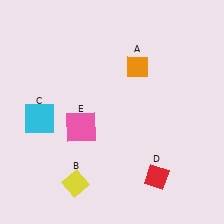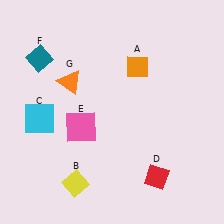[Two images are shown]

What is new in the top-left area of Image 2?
An orange triangle (G) was added in the top-left area of Image 2.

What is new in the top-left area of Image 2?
A teal diamond (F) was added in the top-left area of Image 2.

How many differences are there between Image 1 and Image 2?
There are 2 differences between the two images.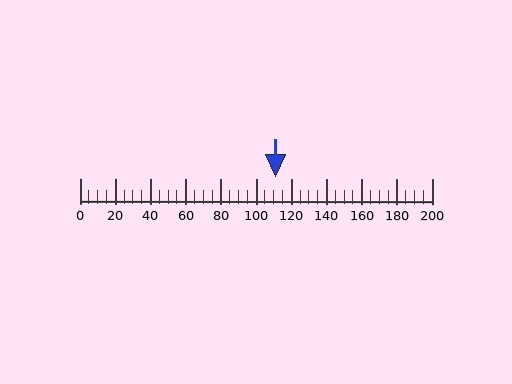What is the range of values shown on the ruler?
The ruler shows values from 0 to 200.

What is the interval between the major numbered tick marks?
The major tick marks are spaced 20 units apart.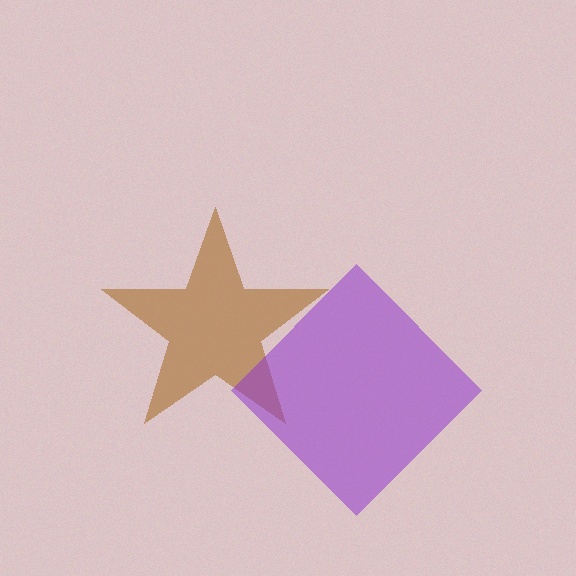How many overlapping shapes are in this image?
There are 2 overlapping shapes in the image.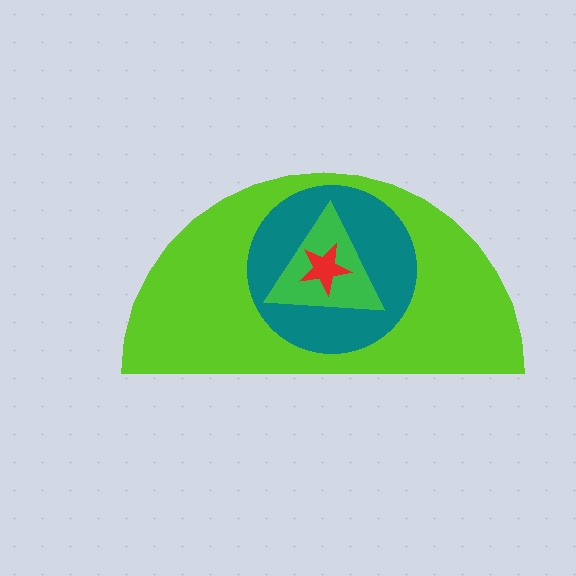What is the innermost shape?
The red star.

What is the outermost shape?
The lime semicircle.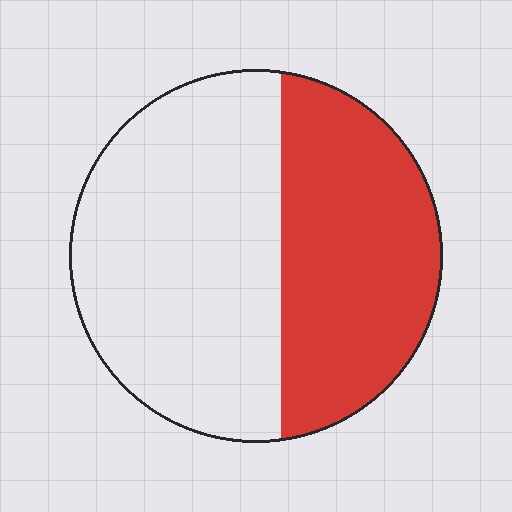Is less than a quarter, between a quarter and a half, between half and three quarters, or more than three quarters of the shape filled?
Between a quarter and a half.